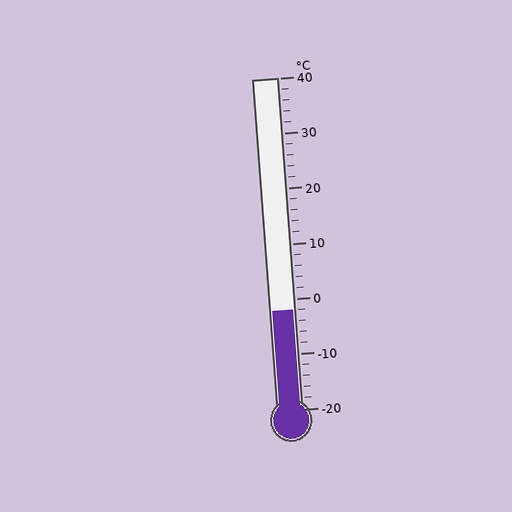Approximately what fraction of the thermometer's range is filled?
The thermometer is filled to approximately 30% of its range.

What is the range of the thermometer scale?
The thermometer scale ranges from -20°C to 40°C.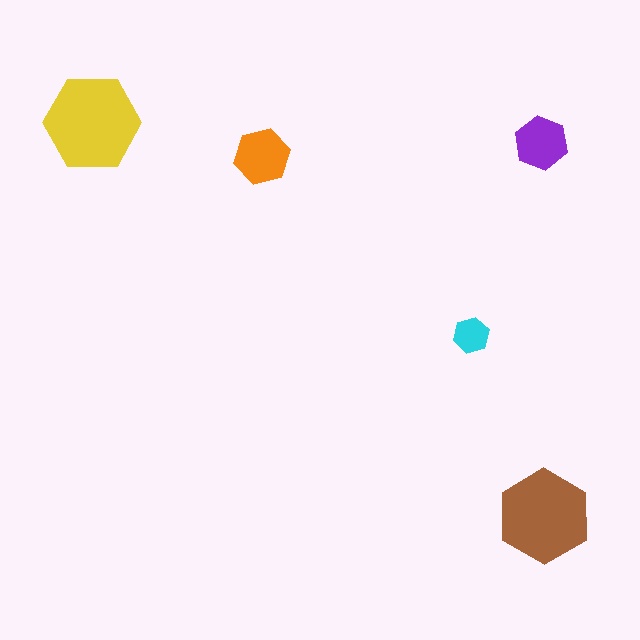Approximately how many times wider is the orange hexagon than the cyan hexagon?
About 1.5 times wider.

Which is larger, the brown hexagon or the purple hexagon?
The brown one.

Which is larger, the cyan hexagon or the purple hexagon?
The purple one.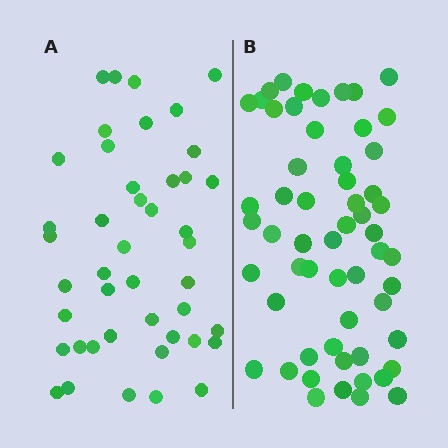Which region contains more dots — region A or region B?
Region B (the right region) has more dots.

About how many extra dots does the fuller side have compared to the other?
Region B has approximately 15 more dots than region A.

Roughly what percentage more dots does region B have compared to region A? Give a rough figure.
About 30% more.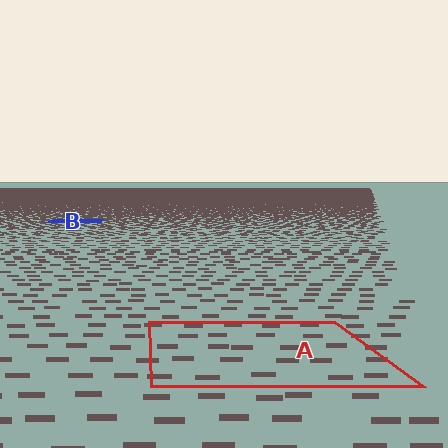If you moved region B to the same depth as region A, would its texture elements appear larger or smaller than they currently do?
They would appear larger. At a closer depth, the same texture elements are projected at a bigger on-screen size.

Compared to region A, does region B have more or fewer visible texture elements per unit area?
Region B has more texture elements per unit area — they are packed more densely because it is farther away.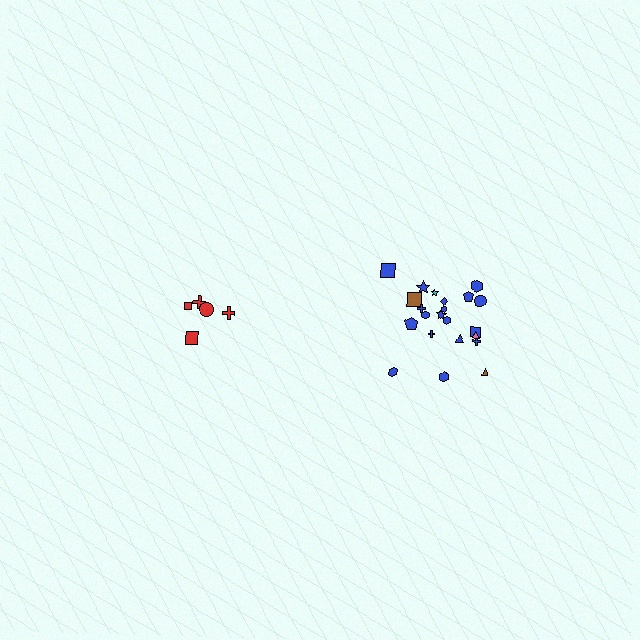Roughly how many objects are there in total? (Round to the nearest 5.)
Roughly 25 objects in total.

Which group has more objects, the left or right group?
The right group.